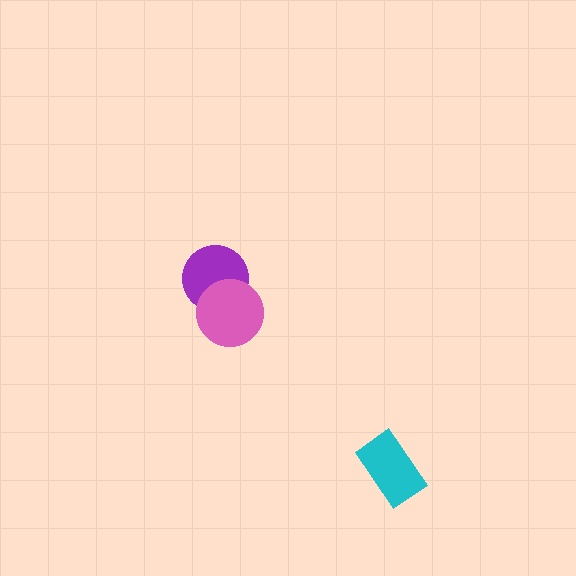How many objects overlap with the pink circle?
1 object overlaps with the pink circle.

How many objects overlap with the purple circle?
1 object overlaps with the purple circle.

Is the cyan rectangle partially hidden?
No, no other shape covers it.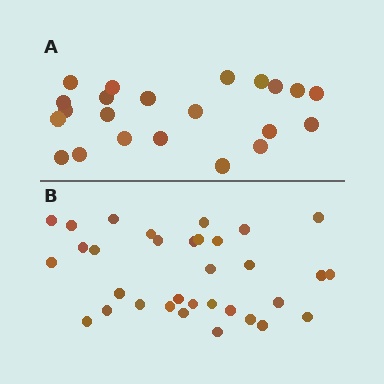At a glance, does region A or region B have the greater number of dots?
Region B (the bottom region) has more dots.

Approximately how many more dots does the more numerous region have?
Region B has roughly 12 or so more dots than region A.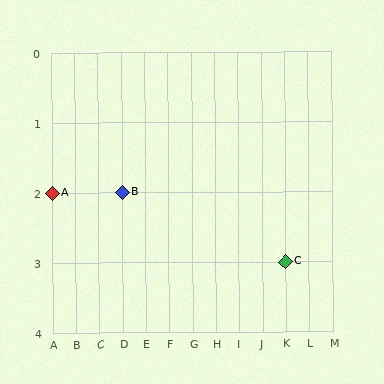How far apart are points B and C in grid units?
Points B and C are 7 columns and 1 row apart (about 7.1 grid units diagonally).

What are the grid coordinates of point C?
Point C is at grid coordinates (K, 3).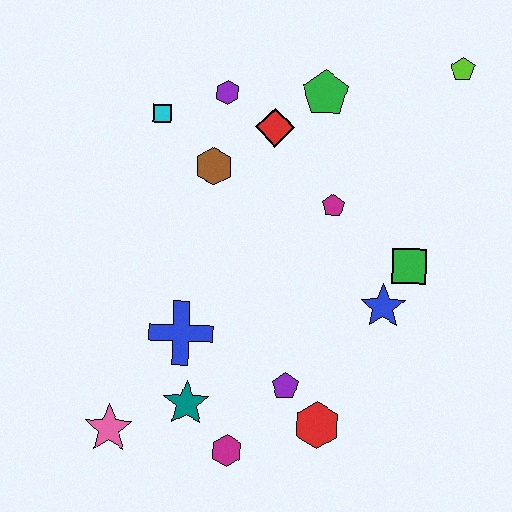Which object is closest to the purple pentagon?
The red hexagon is closest to the purple pentagon.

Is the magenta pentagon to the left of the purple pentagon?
No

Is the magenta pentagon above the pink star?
Yes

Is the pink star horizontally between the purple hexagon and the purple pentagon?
No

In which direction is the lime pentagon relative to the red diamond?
The lime pentagon is to the right of the red diamond.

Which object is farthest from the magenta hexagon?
The lime pentagon is farthest from the magenta hexagon.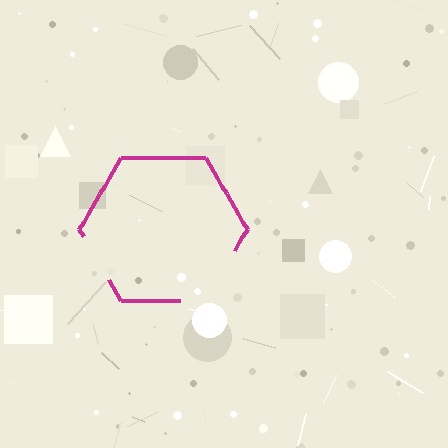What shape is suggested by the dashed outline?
The dashed outline suggests a hexagon.